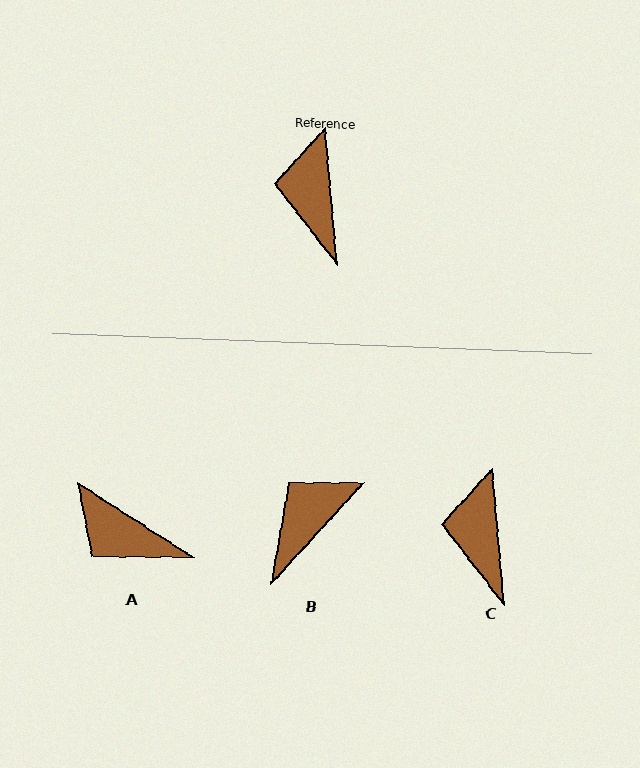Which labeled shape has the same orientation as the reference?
C.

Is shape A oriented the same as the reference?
No, it is off by about 52 degrees.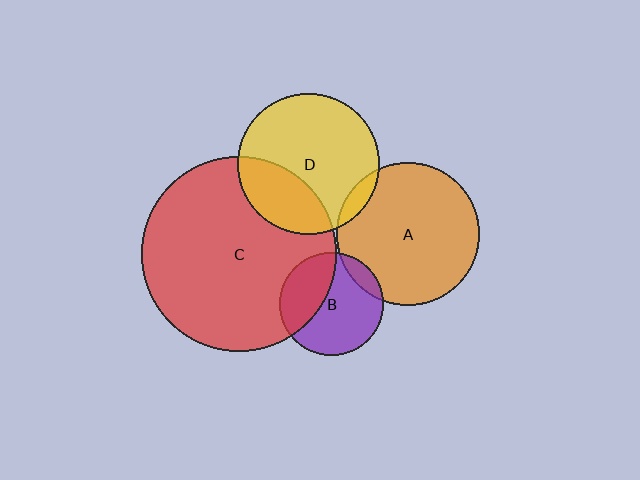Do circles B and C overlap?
Yes.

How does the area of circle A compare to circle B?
Approximately 1.9 times.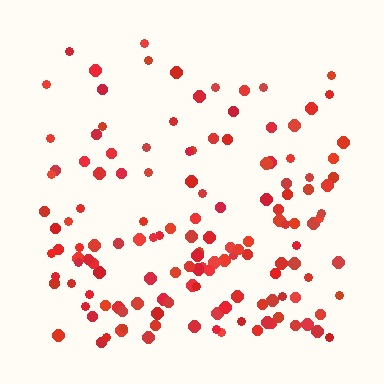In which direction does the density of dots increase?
From top to bottom, with the bottom side densest.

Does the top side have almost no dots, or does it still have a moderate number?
Still a moderate number, just noticeably fewer than the bottom.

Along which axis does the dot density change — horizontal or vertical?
Vertical.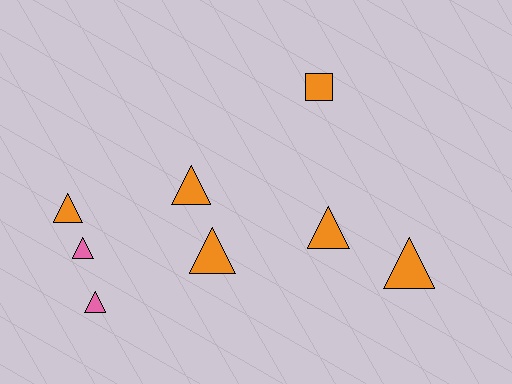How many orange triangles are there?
There are 5 orange triangles.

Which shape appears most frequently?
Triangle, with 7 objects.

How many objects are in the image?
There are 8 objects.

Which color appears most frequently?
Orange, with 6 objects.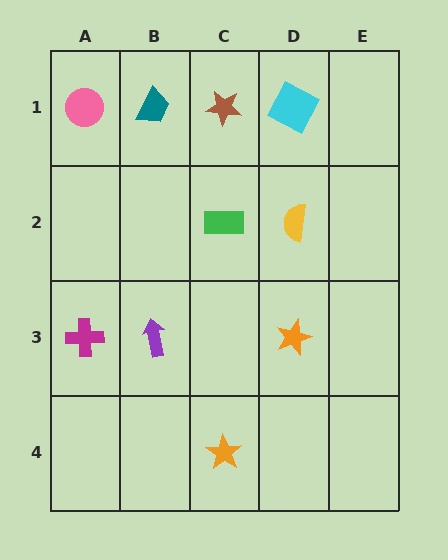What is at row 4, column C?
An orange star.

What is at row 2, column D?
A yellow semicircle.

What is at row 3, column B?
A purple arrow.